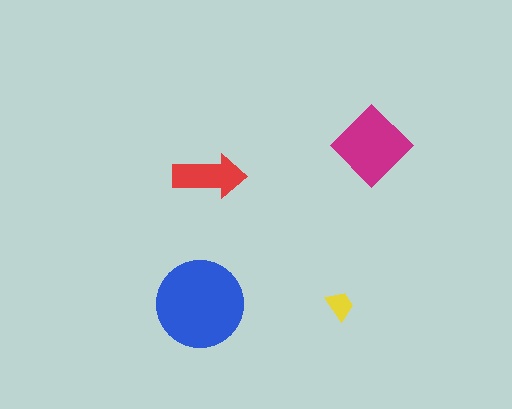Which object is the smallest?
The yellow trapezoid.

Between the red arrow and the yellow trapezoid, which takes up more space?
The red arrow.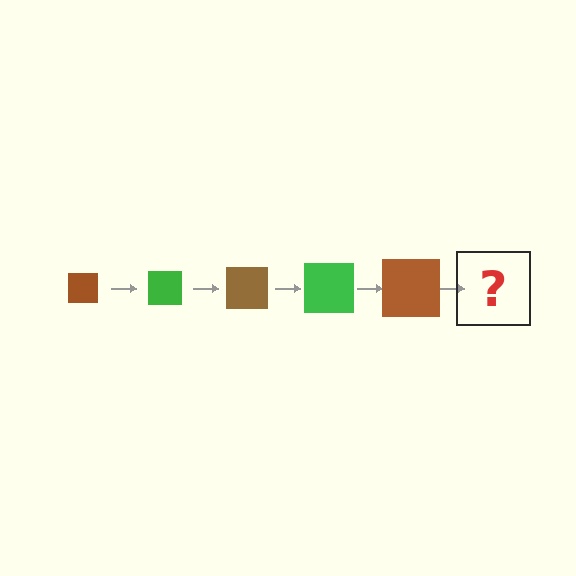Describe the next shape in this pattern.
It should be a green square, larger than the previous one.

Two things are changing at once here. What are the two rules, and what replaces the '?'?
The two rules are that the square grows larger each step and the color cycles through brown and green. The '?' should be a green square, larger than the previous one.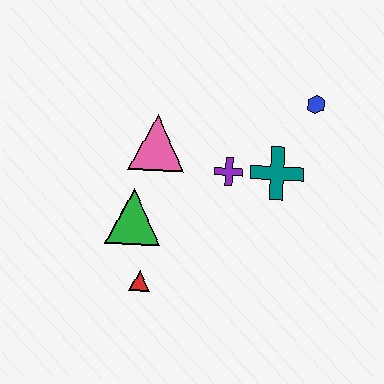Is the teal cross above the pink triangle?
No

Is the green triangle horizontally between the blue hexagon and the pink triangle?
No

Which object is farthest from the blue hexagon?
The red triangle is farthest from the blue hexagon.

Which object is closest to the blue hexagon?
The teal cross is closest to the blue hexagon.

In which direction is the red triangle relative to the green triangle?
The red triangle is below the green triangle.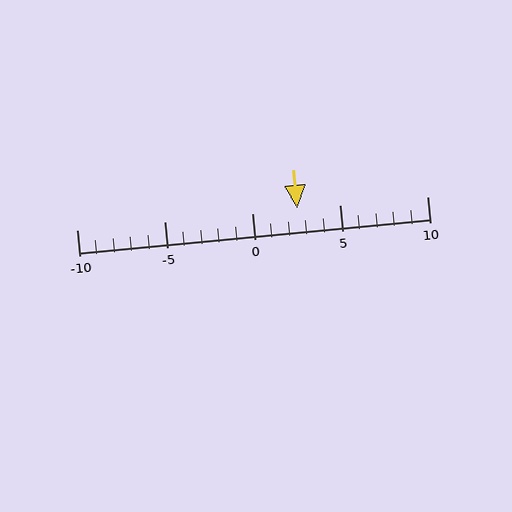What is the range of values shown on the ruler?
The ruler shows values from -10 to 10.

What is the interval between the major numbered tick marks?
The major tick marks are spaced 5 units apart.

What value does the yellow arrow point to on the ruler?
The yellow arrow points to approximately 3.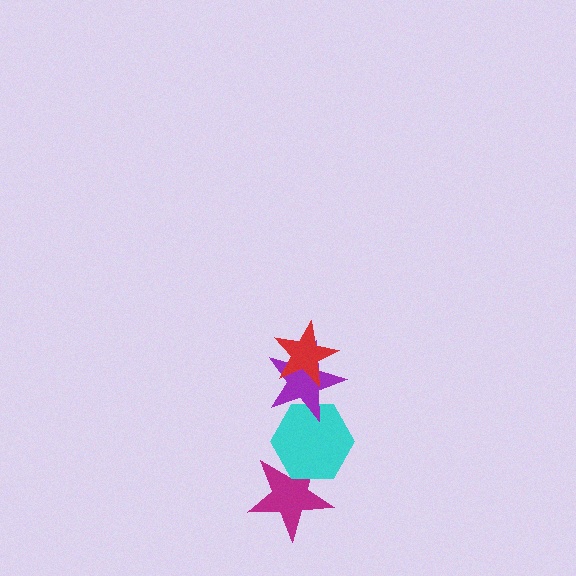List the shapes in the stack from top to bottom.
From top to bottom: the red star, the purple star, the cyan hexagon, the magenta star.